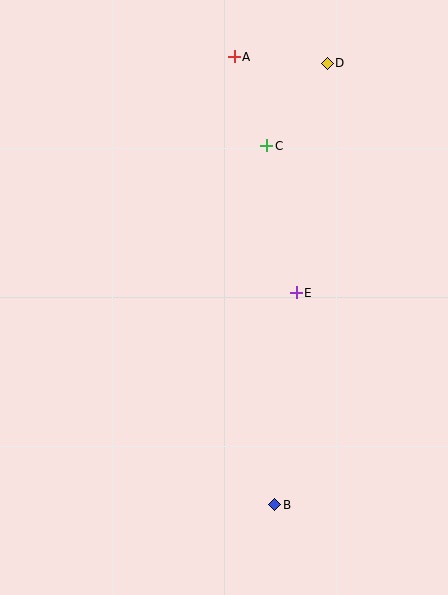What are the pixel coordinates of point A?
Point A is at (234, 57).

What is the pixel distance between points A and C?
The distance between A and C is 95 pixels.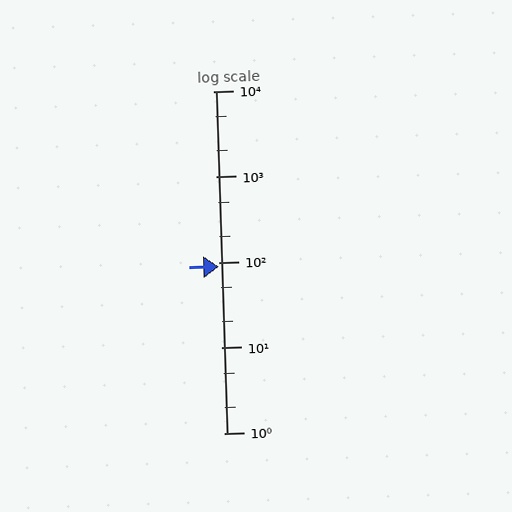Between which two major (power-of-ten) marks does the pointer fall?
The pointer is between 10 and 100.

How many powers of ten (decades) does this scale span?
The scale spans 4 decades, from 1 to 10000.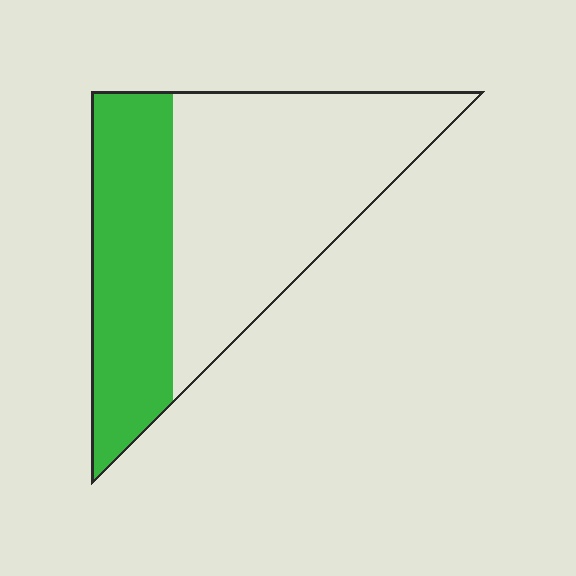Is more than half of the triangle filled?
No.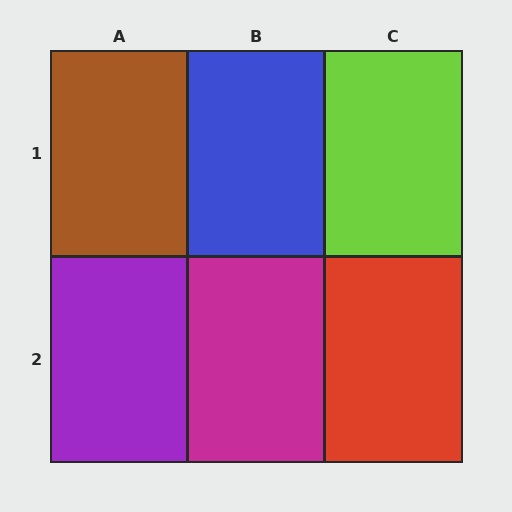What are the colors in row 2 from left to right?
Purple, magenta, red.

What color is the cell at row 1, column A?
Brown.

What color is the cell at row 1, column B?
Blue.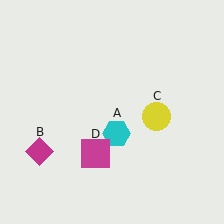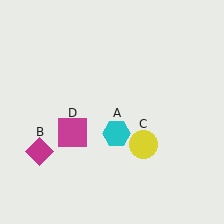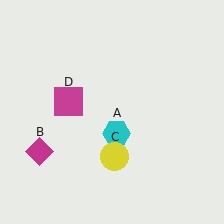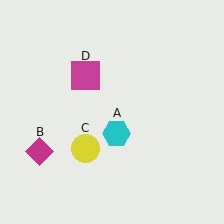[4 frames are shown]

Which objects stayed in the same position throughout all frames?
Cyan hexagon (object A) and magenta diamond (object B) remained stationary.